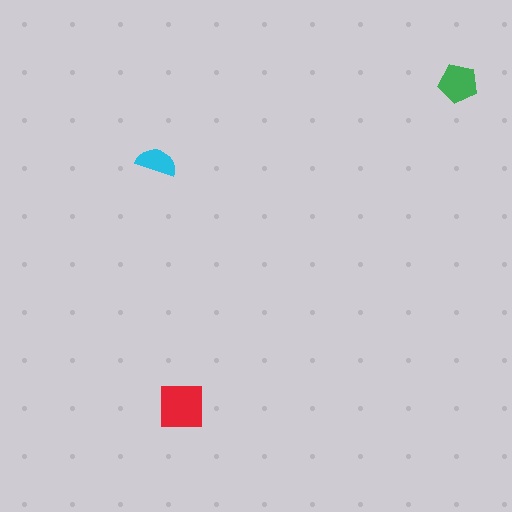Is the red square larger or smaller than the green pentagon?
Larger.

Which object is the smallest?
The cyan semicircle.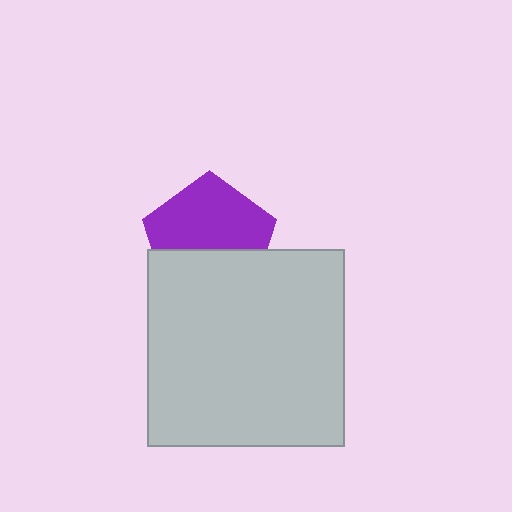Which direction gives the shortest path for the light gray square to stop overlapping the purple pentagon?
Moving down gives the shortest separation.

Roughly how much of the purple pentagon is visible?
About half of it is visible (roughly 59%).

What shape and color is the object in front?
The object in front is a light gray square.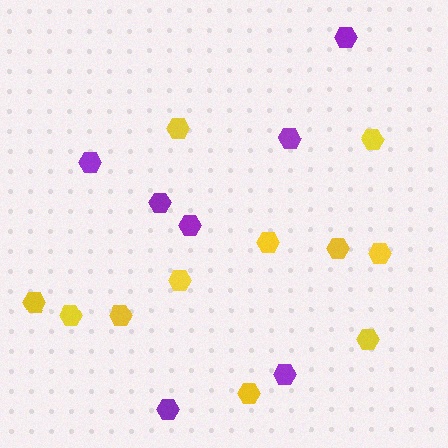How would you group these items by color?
There are 2 groups: one group of purple hexagons (7) and one group of yellow hexagons (11).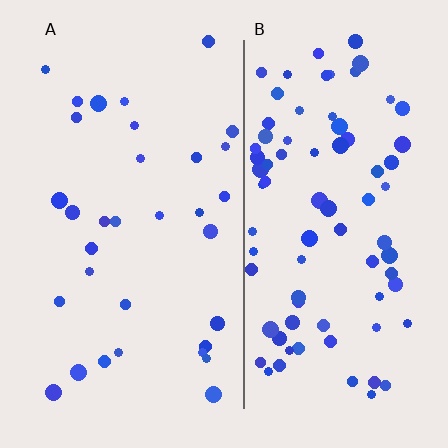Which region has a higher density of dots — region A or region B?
B (the right).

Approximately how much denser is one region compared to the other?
Approximately 2.5× — region B over region A.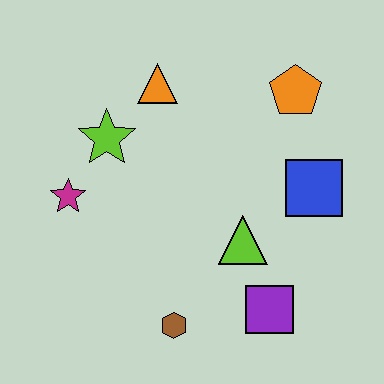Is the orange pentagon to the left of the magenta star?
No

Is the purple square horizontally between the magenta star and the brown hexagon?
No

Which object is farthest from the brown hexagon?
The orange pentagon is farthest from the brown hexagon.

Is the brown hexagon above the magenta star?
No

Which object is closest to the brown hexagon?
The purple square is closest to the brown hexagon.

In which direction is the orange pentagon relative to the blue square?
The orange pentagon is above the blue square.